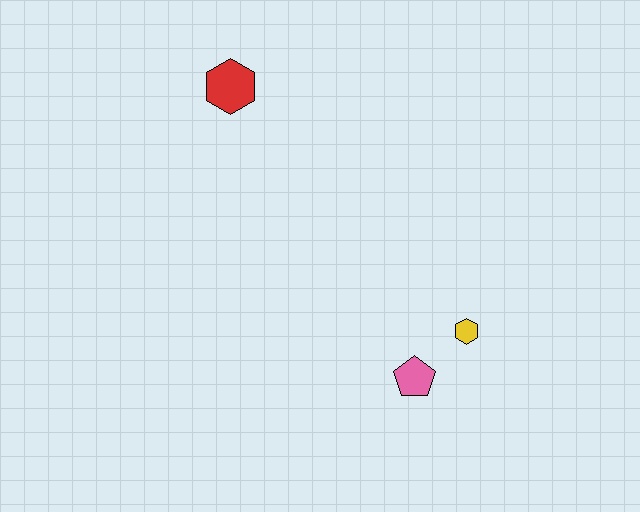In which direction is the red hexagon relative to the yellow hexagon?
The red hexagon is above the yellow hexagon.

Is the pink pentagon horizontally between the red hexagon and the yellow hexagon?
Yes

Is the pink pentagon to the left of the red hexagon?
No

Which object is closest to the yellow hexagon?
The pink pentagon is closest to the yellow hexagon.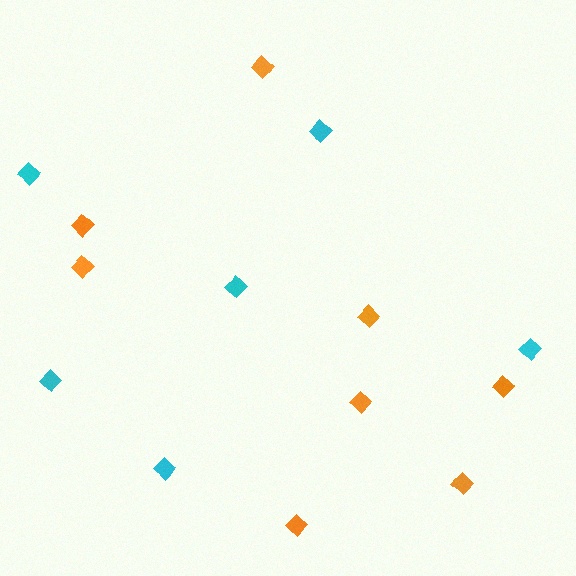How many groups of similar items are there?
There are 2 groups: one group of cyan diamonds (6) and one group of orange diamonds (8).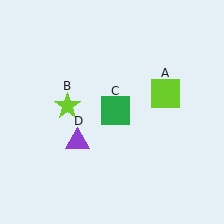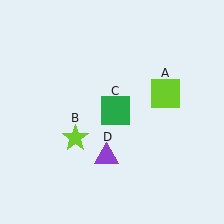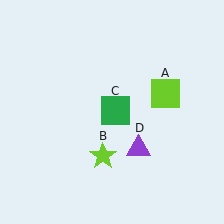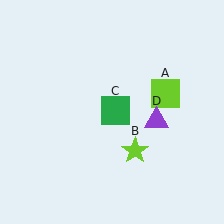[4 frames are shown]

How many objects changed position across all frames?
2 objects changed position: lime star (object B), purple triangle (object D).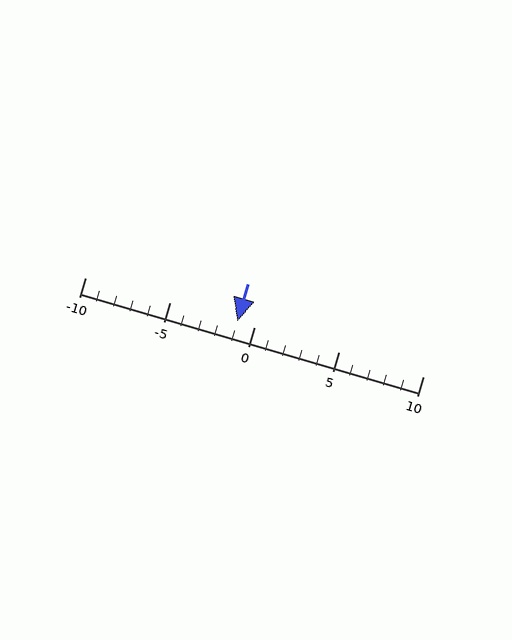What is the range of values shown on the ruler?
The ruler shows values from -10 to 10.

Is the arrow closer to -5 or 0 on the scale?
The arrow is closer to 0.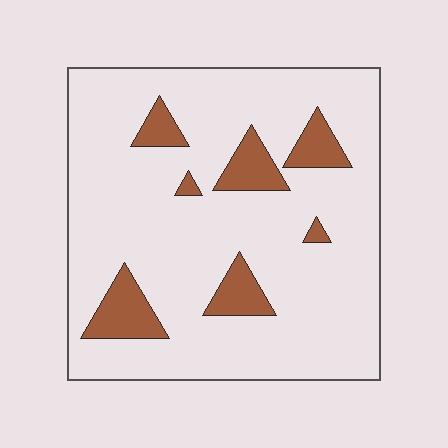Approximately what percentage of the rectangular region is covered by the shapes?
Approximately 15%.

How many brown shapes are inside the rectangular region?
7.